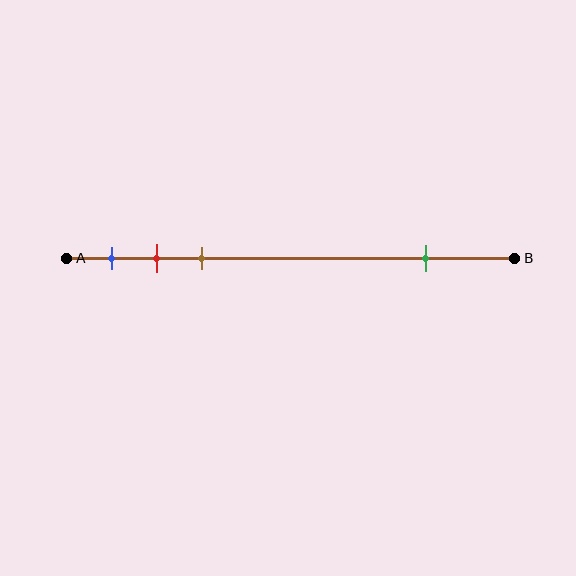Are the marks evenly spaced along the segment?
No, the marks are not evenly spaced.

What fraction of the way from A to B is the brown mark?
The brown mark is approximately 30% (0.3) of the way from A to B.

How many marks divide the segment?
There are 4 marks dividing the segment.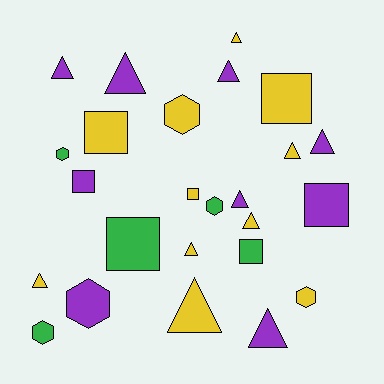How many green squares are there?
There are 2 green squares.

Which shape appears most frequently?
Triangle, with 12 objects.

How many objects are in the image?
There are 25 objects.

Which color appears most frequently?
Yellow, with 11 objects.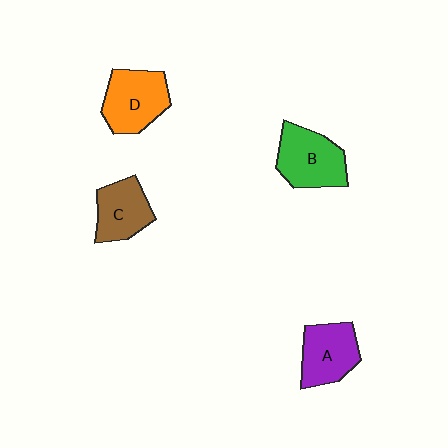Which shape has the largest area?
Shape B (green).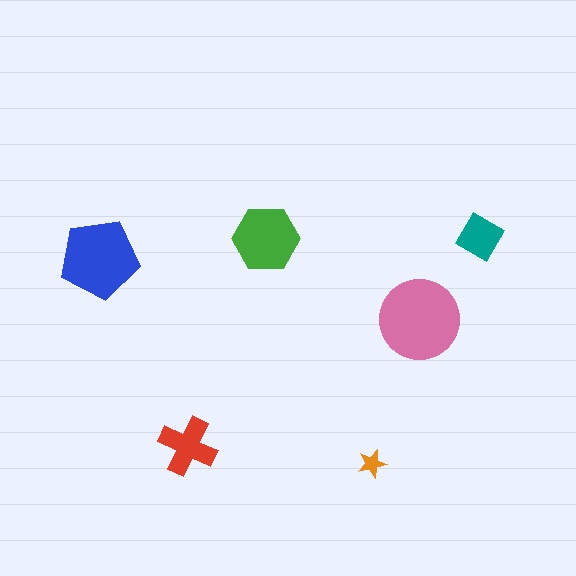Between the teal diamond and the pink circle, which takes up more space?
The pink circle.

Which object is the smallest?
The orange star.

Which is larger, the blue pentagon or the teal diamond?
The blue pentagon.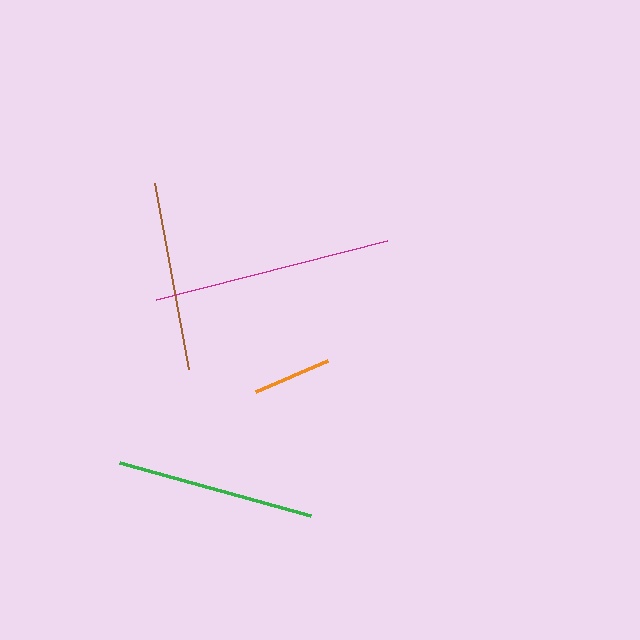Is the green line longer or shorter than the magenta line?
The magenta line is longer than the green line.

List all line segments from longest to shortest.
From longest to shortest: magenta, green, brown, orange.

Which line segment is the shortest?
The orange line is the shortest at approximately 79 pixels.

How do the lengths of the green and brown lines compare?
The green and brown lines are approximately the same length.